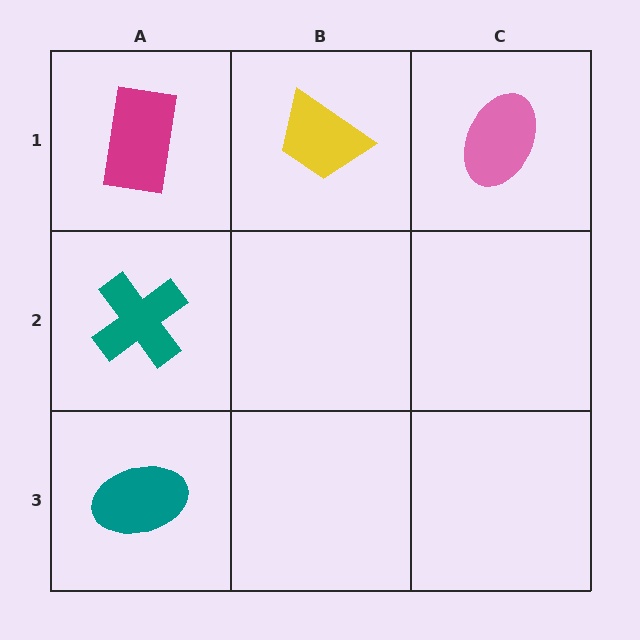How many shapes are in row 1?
3 shapes.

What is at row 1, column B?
A yellow trapezoid.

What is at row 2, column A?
A teal cross.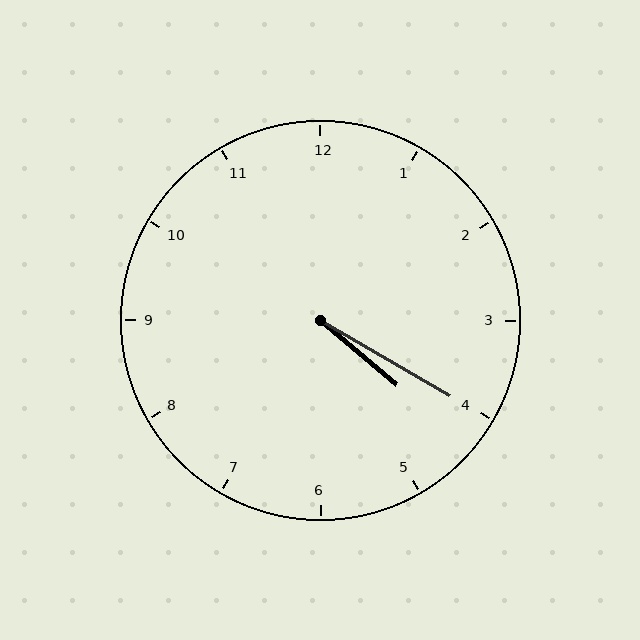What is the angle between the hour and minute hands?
Approximately 10 degrees.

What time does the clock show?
4:20.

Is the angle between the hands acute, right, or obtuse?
It is acute.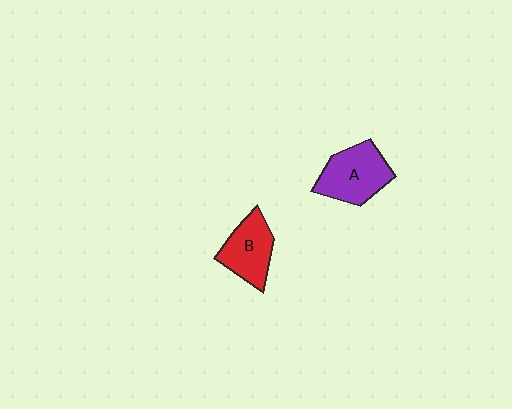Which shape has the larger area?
Shape A (purple).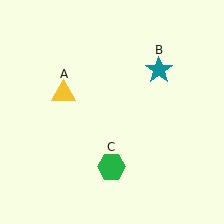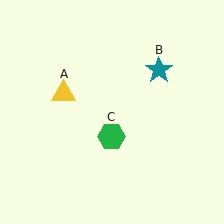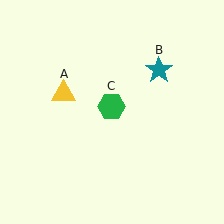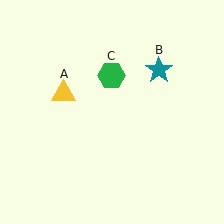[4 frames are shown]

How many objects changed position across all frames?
1 object changed position: green hexagon (object C).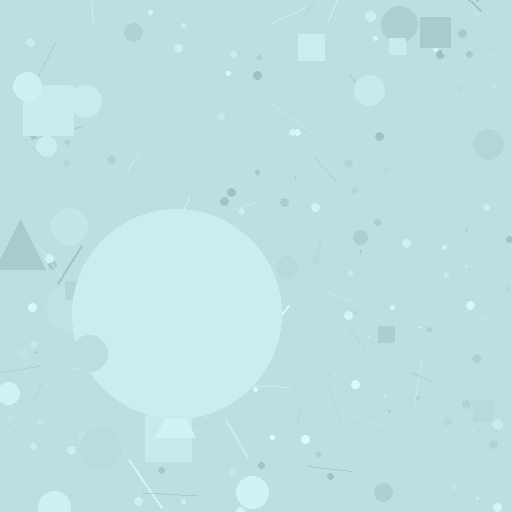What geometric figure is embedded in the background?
A circle is embedded in the background.